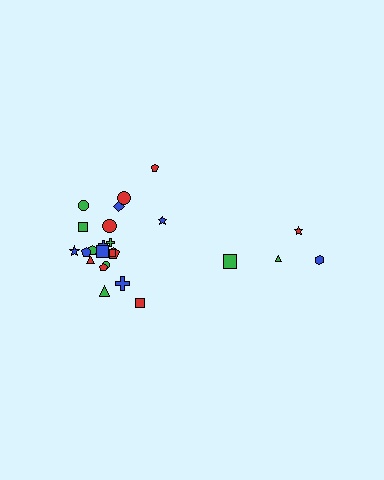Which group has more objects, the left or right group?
The left group.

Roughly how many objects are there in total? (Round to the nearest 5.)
Roughly 25 objects in total.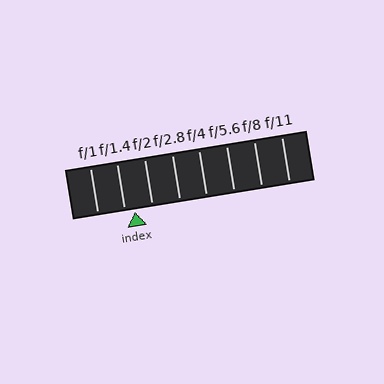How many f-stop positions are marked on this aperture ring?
There are 8 f-stop positions marked.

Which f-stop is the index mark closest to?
The index mark is closest to f/1.4.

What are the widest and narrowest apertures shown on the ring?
The widest aperture shown is f/1 and the narrowest is f/11.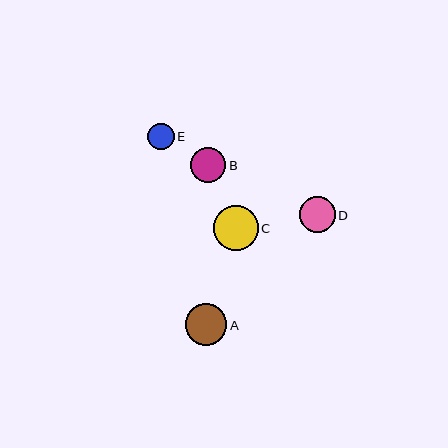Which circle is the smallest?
Circle E is the smallest with a size of approximately 26 pixels.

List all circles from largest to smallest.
From largest to smallest: C, A, D, B, E.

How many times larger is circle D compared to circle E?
Circle D is approximately 1.4 times the size of circle E.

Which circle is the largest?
Circle C is the largest with a size of approximately 45 pixels.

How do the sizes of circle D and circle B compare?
Circle D and circle B are approximately the same size.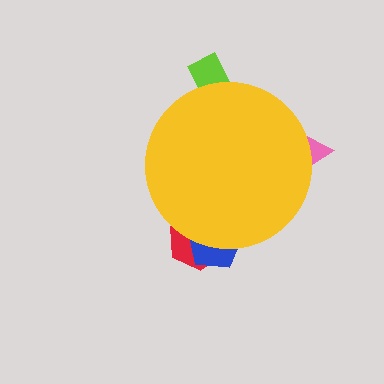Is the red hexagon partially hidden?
Yes, the red hexagon is partially hidden behind the yellow circle.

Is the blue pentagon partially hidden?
Yes, the blue pentagon is partially hidden behind the yellow circle.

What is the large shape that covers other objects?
A yellow circle.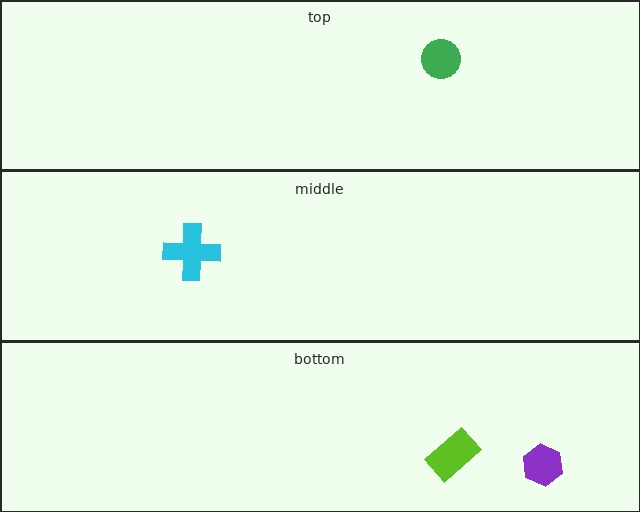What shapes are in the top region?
The green circle.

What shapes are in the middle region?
The cyan cross.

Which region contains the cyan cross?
The middle region.